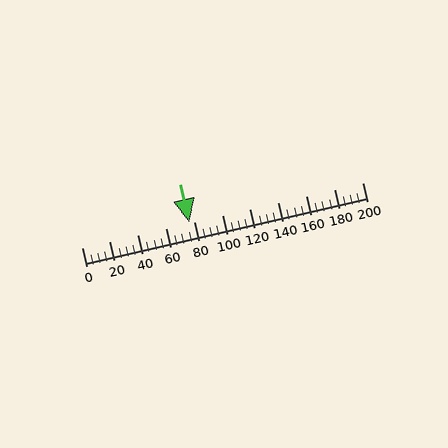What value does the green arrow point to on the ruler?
The green arrow points to approximately 77.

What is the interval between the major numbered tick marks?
The major tick marks are spaced 20 units apart.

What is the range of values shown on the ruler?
The ruler shows values from 0 to 200.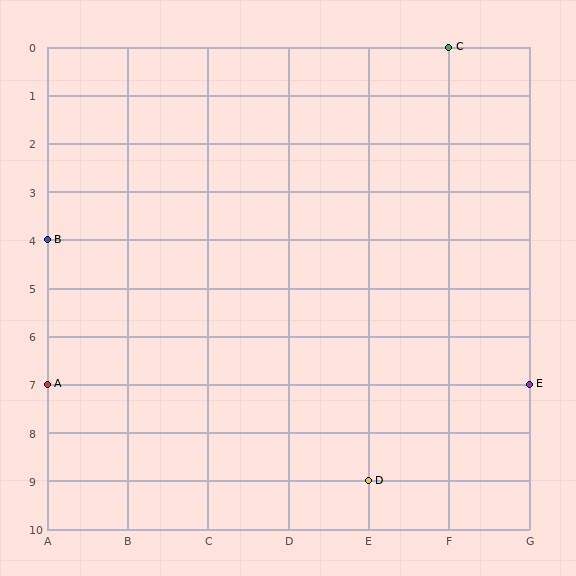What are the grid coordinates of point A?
Point A is at grid coordinates (A, 7).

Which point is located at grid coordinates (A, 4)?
Point B is at (A, 4).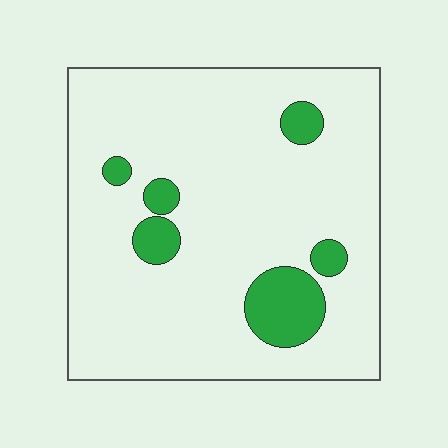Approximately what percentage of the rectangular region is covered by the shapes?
Approximately 10%.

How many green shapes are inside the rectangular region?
6.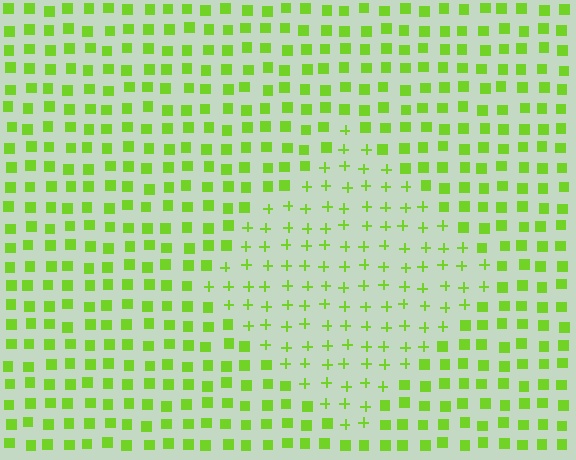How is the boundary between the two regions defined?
The boundary is defined by a change in element shape: plus signs inside vs. squares outside. All elements share the same color and spacing.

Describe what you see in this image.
The image is filled with small lime elements arranged in a uniform grid. A diamond-shaped region contains plus signs, while the surrounding area contains squares. The boundary is defined purely by the change in element shape.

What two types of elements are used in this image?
The image uses plus signs inside the diamond region and squares outside it.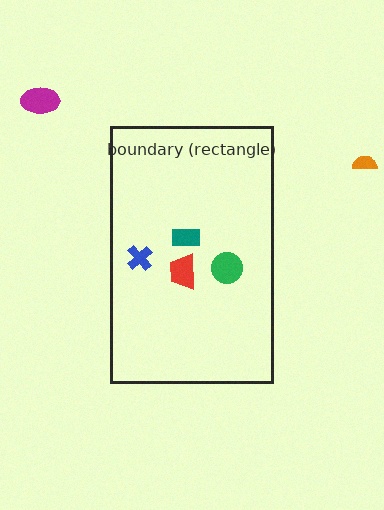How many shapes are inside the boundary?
4 inside, 2 outside.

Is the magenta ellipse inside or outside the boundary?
Outside.